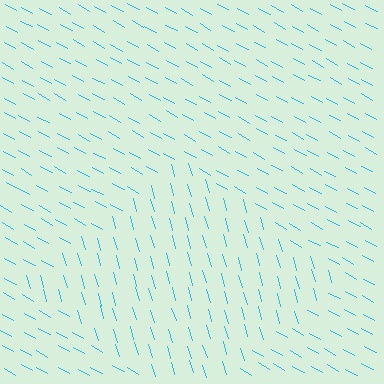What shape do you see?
I see a diamond.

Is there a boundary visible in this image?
Yes, there is a texture boundary formed by a change in line orientation.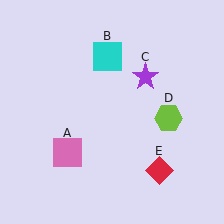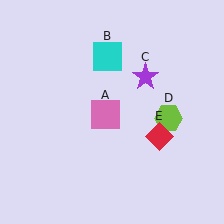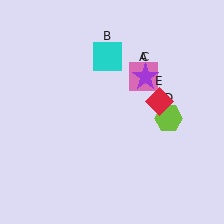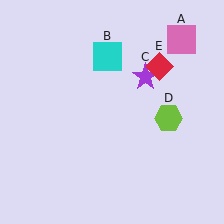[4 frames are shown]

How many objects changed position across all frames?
2 objects changed position: pink square (object A), red diamond (object E).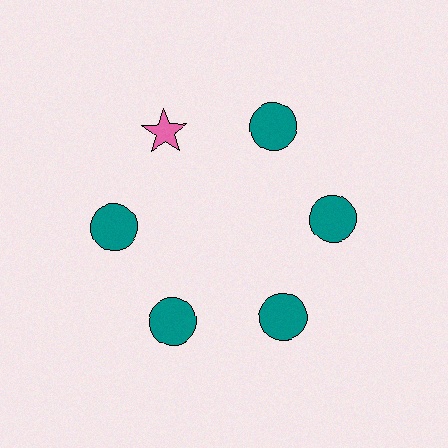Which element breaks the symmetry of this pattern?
The pink star at roughly the 11 o'clock position breaks the symmetry. All other shapes are teal circles.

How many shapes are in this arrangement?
There are 6 shapes arranged in a ring pattern.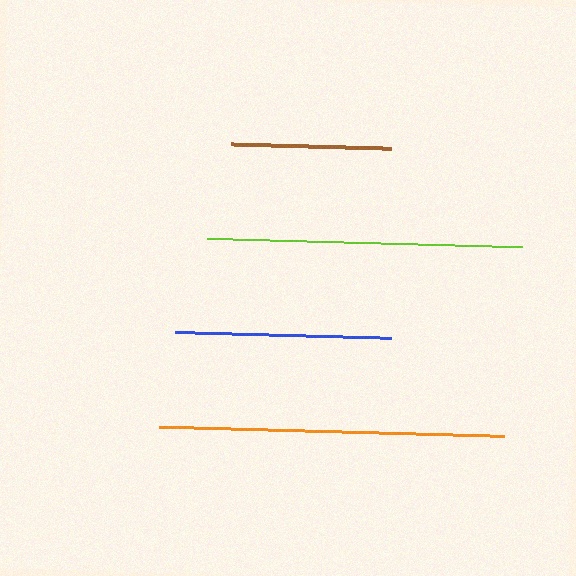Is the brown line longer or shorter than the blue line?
The blue line is longer than the brown line.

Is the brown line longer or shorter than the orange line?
The orange line is longer than the brown line.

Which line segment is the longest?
The orange line is the longest at approximately 345 pixels.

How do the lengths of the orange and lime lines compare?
The orange and lime lines are approximately the same length.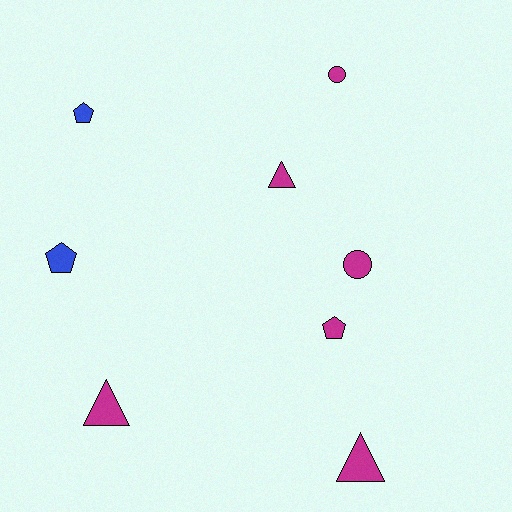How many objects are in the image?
There are 8 objects.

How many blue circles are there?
There are no blue circles.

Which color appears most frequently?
Magenta, with 6 objects.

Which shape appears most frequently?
Triangle, with 3 objects.